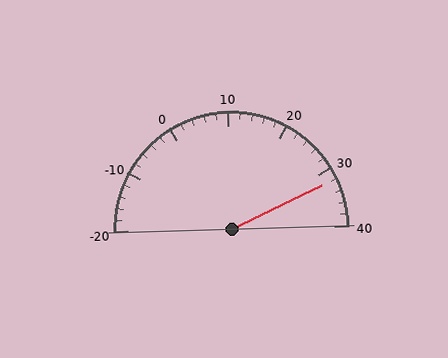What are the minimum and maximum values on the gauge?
The gauge ranges from -20 to 40.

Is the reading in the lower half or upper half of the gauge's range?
The reading is in the upper half of the range (-20 to 40).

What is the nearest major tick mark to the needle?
The nearest major tick mark is 30.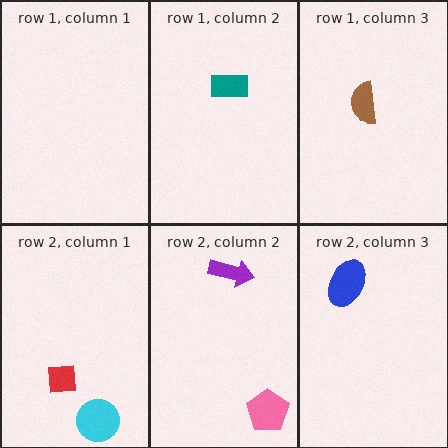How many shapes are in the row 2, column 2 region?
2.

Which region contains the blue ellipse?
The row 2, column 3 region.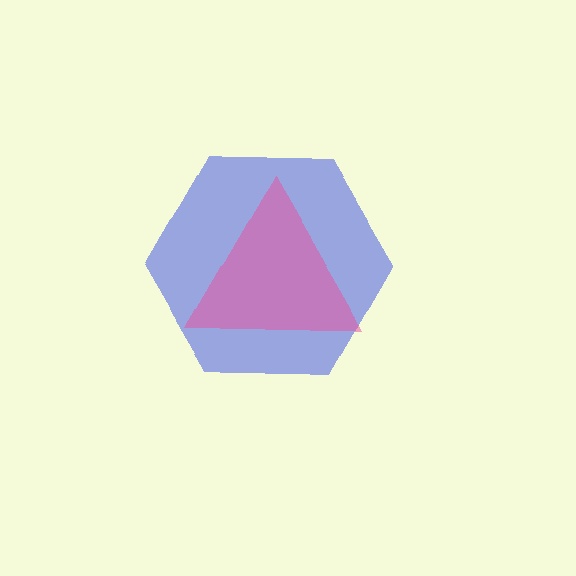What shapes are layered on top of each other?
The layered shapes are: a blue hexagon, a pink triangle.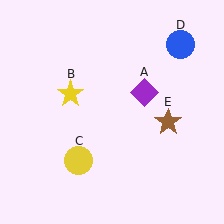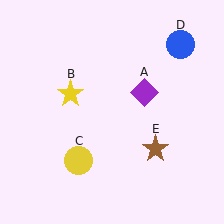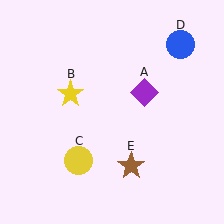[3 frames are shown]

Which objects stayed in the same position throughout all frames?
Purple diamond (object A) and yellow star (object B) and yellow circle (object C) and blue circle (object D) remained stationary.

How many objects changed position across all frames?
1 object changed position: brown star (object E).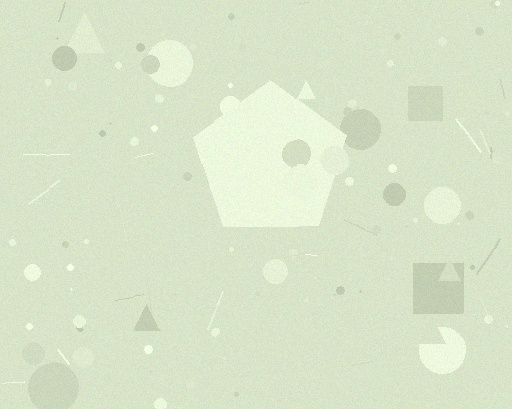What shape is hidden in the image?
A pentagon is hidden in the image.